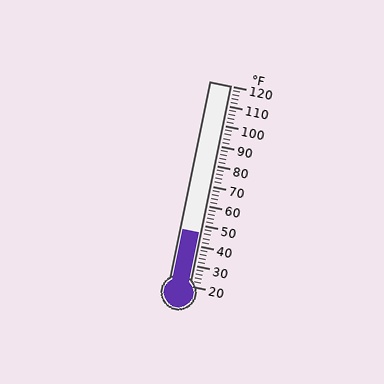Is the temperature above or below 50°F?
The temperature is below 50°F.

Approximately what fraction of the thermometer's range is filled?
The thermometer is filled to approximately 25% of its range.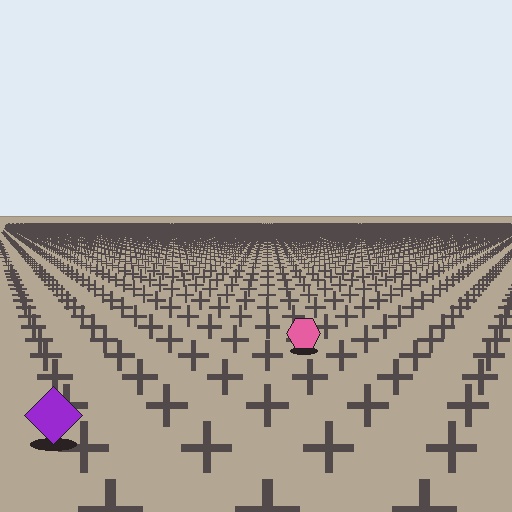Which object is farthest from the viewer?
The pink hexagon is farthest from the viewer. It appears smaller and the ground texture around it is denser.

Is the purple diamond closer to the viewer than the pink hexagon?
Yes. The purple diamond is closer — you can tell from the texture gradient: the ground texture is coarser near it.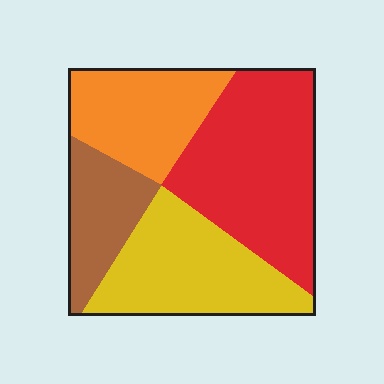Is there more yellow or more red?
Red.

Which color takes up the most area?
Red, at roughly 35%.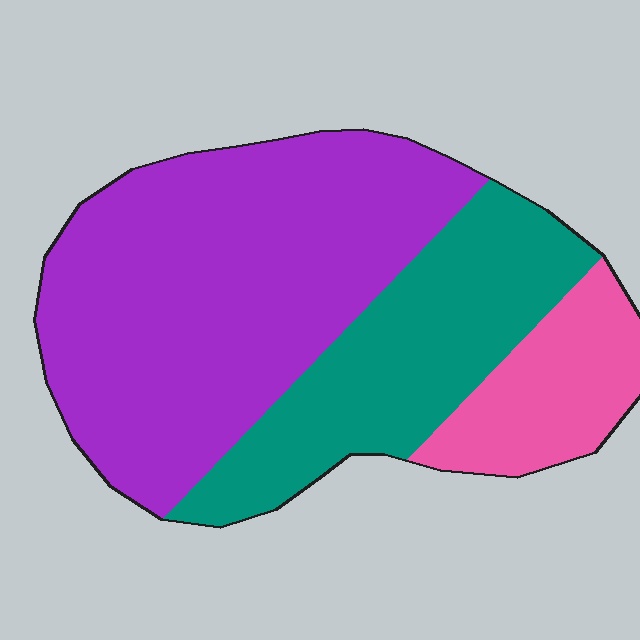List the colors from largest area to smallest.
From largest to smallest: purple, teal, pink.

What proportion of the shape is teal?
Teal covers about 30% of the shape.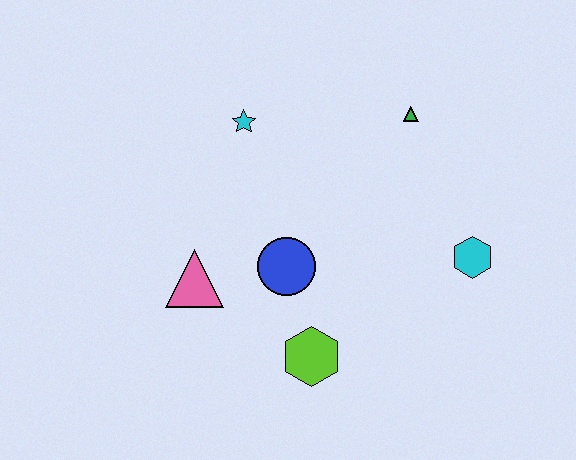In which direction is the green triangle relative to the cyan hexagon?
The green triangle is above the cyan hexagon.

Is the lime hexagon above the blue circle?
No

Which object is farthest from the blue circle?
The green triangle is farthest from the blue circle.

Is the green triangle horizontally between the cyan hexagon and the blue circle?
Yes